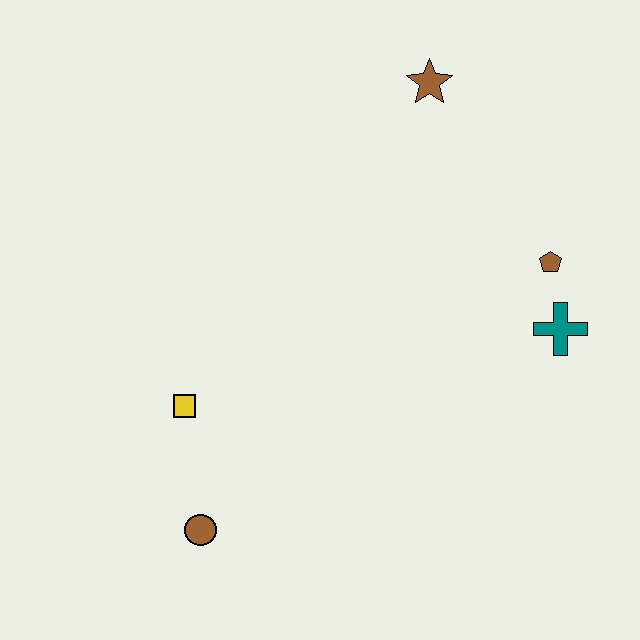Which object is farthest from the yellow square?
The brown star is farthest from the yellow square.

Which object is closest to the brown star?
The brown pentagon is closest to the brown star.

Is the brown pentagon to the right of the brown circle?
Yes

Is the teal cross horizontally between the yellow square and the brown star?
No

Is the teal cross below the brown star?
Yes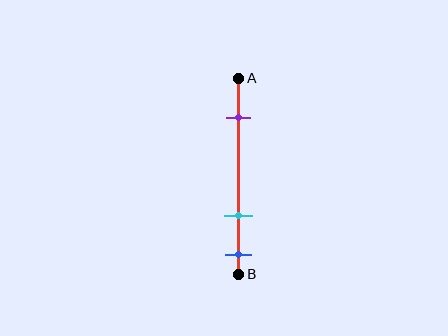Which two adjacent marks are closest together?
The cyan and blue marks are the closest adjacent pair.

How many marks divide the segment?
There are 3 marks dividing the segment.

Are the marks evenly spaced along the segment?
No, the marks are not evenly spaced.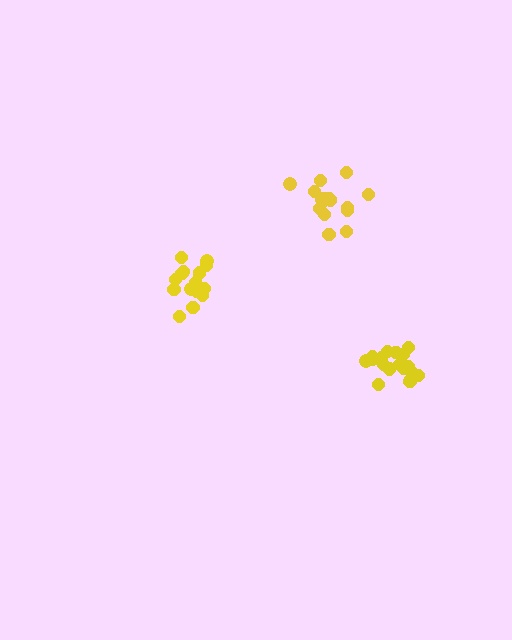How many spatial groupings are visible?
There are 3 spatial groupings.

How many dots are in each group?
Group 1: 16 dots, Group 2: 19 dots, Group 3: 16 dots (51 total).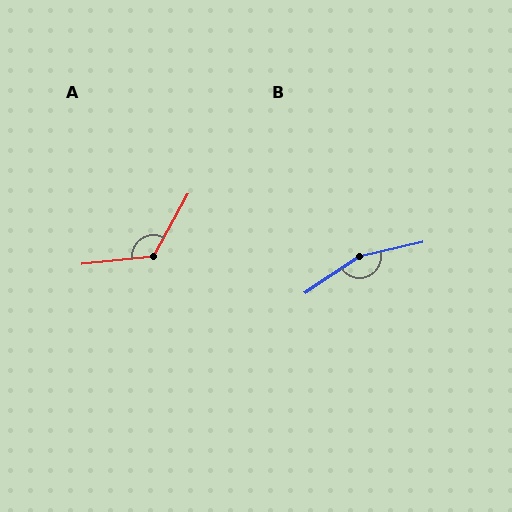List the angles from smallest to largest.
A (124°), B (159°).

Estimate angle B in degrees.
Approximately 159 degrees.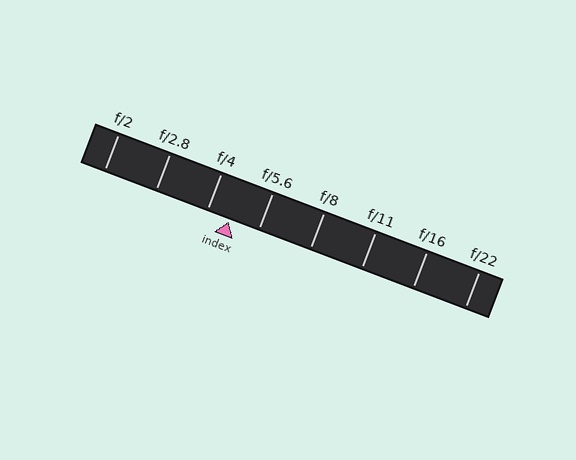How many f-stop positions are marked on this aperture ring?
There are 8 f-stop positions marked.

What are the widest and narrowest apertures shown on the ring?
The widest aperture shown is f/2 and the narrowest is f/22.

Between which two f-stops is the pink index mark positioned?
The index mark is between f/4 and f/5.6.